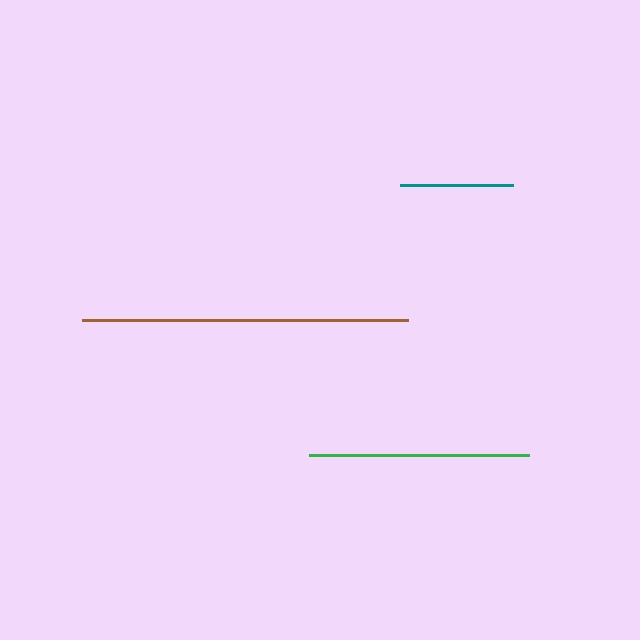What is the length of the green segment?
The green segment is approximately 220 pixels long.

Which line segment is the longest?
The brown line is the longest at approximately 326 pixels.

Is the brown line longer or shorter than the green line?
The brown line is longer than the green line.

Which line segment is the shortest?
The teal line is the shortest at approximately 112 pixels.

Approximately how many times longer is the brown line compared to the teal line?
The brown line is approximately 2.9 times the length of the teal line.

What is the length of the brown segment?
The brown segment is approximately 326 pixels long.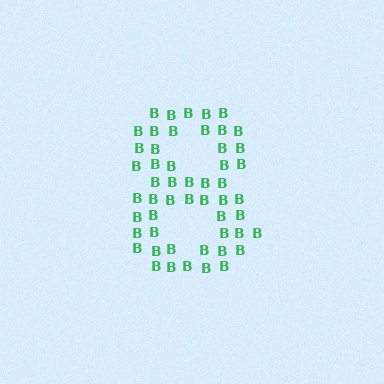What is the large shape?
The large shape is the digit 8.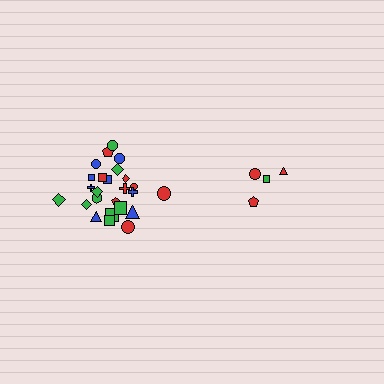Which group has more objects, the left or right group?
The left group.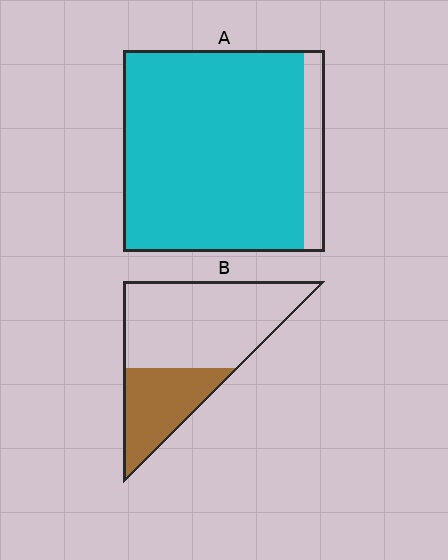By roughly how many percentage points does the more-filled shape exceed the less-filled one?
By roughly 55 percentage points (A over B).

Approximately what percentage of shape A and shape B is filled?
A is approximately 90% and B is approximately 35%.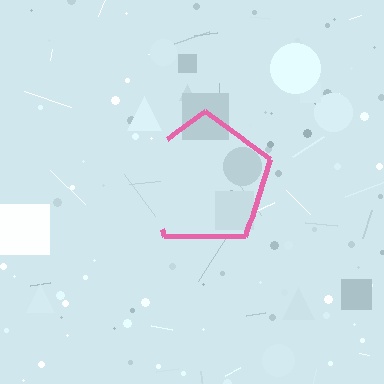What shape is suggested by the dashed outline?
The dashed outline suggests a pentagon.